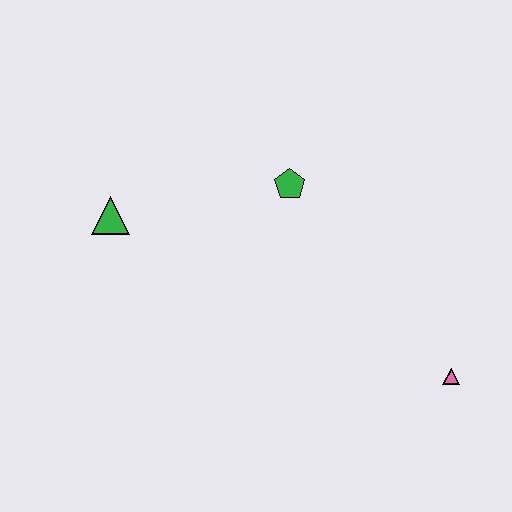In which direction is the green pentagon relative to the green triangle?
The green pentagon is to the right of the green triangle.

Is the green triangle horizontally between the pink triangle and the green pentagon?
No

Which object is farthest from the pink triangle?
The green triangle is farthest from the pink triangle.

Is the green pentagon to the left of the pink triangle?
Yes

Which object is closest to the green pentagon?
The green triangle is closest to the green pentagon.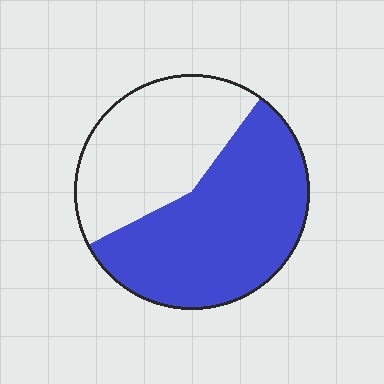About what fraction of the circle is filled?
About three fifths (3/5).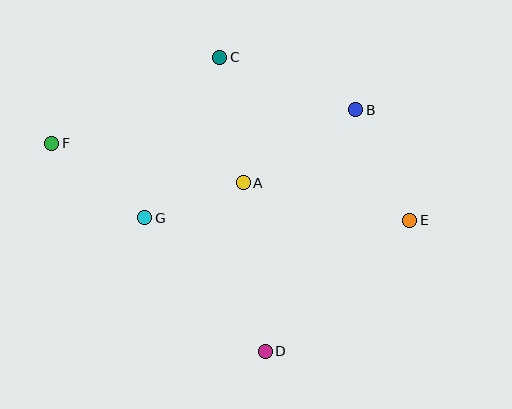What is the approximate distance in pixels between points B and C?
The distance between B and C is approximately 146 pixels.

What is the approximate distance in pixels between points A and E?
The distance between A and E is approximately 171 pixels.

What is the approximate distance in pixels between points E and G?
The distance between E and G is approximately 265 pixels.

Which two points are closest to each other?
Points A and G are closest to each other.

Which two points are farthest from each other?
Points E and F are farthest from each other.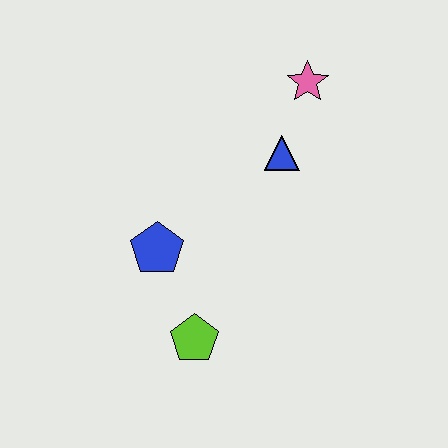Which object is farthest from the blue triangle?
The lime pentagon is farthest from the blue triangle.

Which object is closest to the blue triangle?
The pink star is closest to the blue triangle.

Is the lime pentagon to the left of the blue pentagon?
No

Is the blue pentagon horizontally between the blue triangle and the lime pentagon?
No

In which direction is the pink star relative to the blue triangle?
The pink star is above the blue triangle.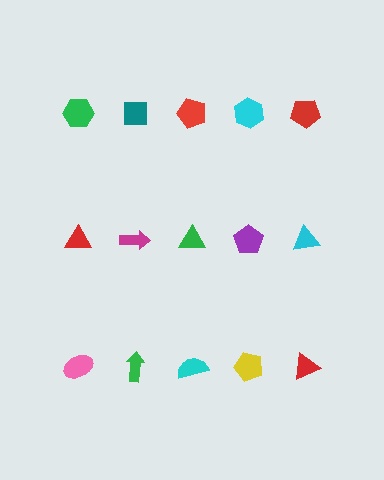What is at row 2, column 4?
A purple pentagon.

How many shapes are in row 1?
5 shapes.